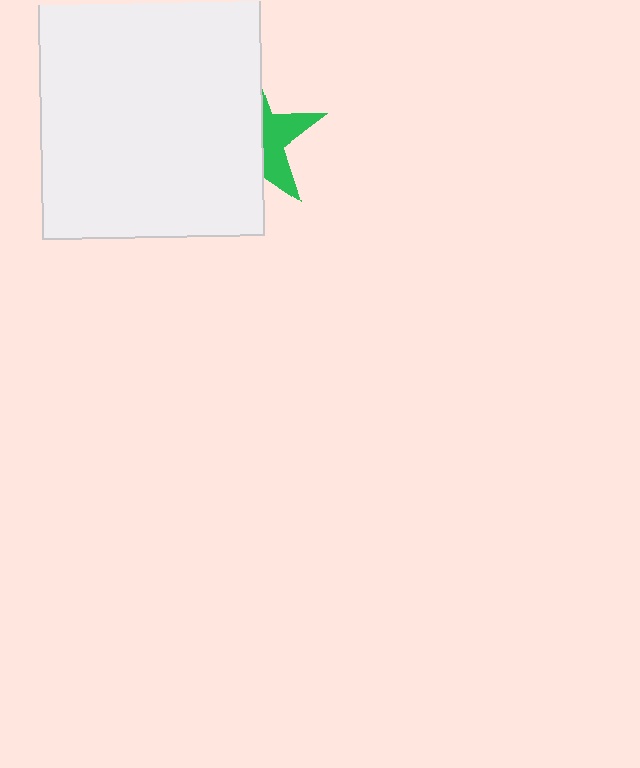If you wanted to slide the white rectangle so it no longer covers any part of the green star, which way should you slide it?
Slide it left — that is the most direct way to separate the two shapes.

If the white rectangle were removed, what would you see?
You would see the complete green star.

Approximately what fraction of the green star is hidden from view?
Roughly 64% of the green star is hidden behind the white rectangle.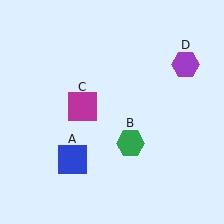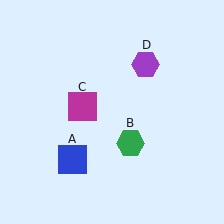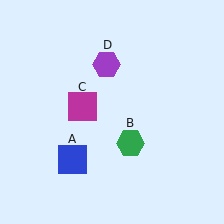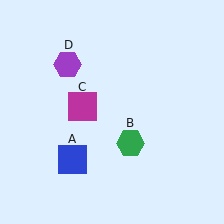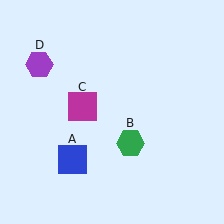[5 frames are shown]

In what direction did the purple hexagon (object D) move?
The purple hexagon (object D) moved left.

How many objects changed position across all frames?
1 object changed position: purple hexagon (object D).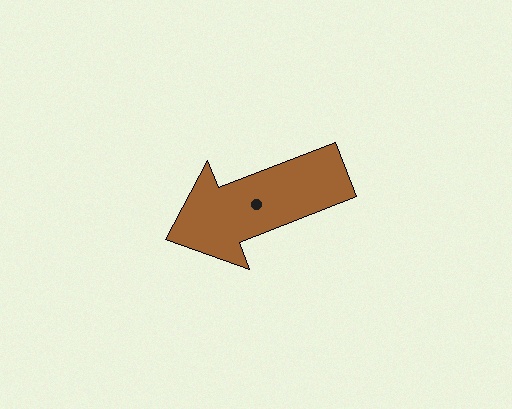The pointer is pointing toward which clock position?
Roughly 8 o'clock.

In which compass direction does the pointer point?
West.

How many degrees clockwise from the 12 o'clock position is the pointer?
Approximately 249 degrees.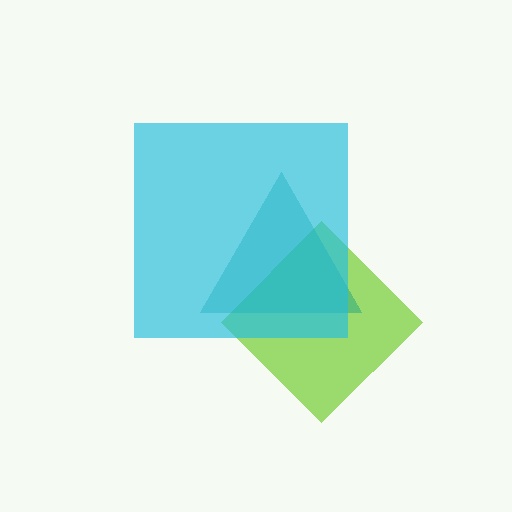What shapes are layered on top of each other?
The layered shapes are: a lime diamond, a teal triangle, a cyan square.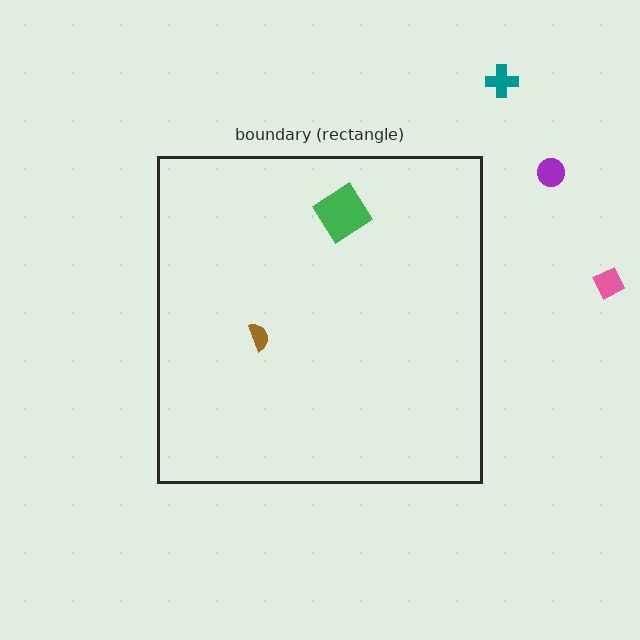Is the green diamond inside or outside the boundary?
Inside.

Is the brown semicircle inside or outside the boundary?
Inside.